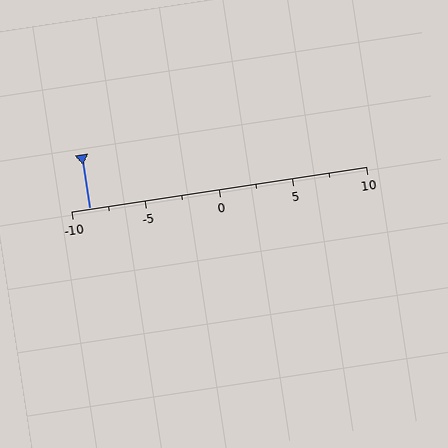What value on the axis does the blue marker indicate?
The marker indicates approximately -8.8.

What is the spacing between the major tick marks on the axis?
The major ticks are spaced 5 apart.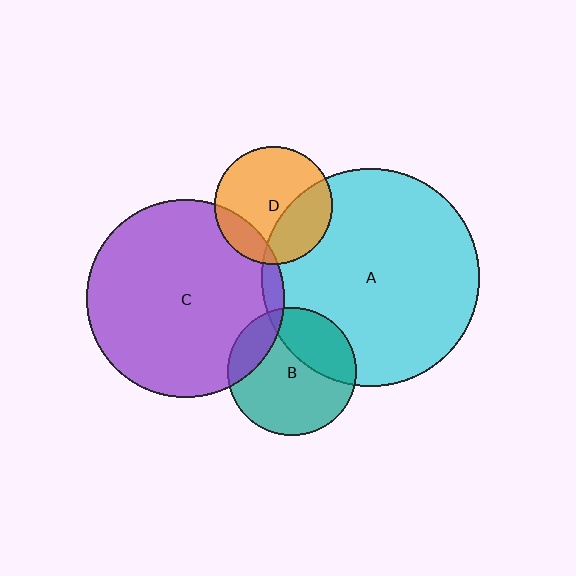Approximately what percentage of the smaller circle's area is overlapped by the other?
Approximately 15%.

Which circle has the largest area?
Circle A (cyan).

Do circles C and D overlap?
Yes.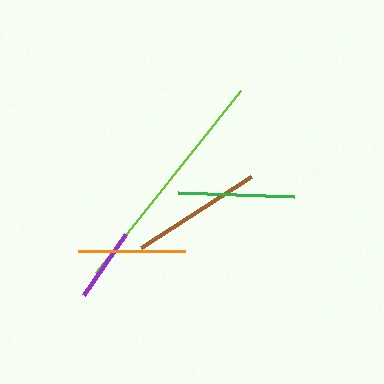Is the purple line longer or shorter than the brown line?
The brown line is longer than the purple line.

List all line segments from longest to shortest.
From longest to shortest: lime, brown, green, orange, purple.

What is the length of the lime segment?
The lime segment is approximately 232 pixels long.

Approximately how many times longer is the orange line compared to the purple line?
The orange line is approximately 1.5 times the length of the purple line.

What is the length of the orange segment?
The orange segment is approximately 108 pixels long.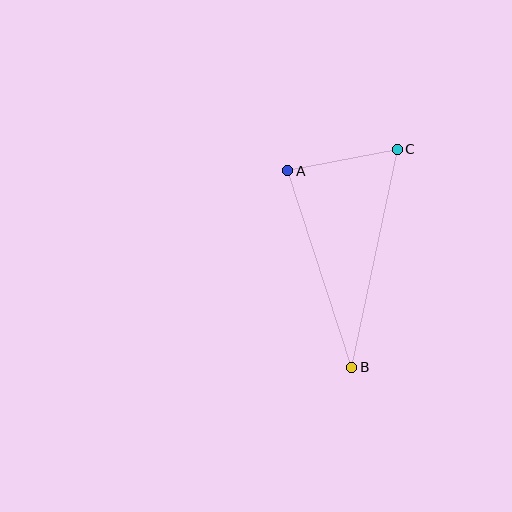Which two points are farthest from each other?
Points B and C are farthest from each other.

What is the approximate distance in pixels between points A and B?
The distance between A and B is approximately 207 pixels.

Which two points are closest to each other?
Points A and C are closest to each other.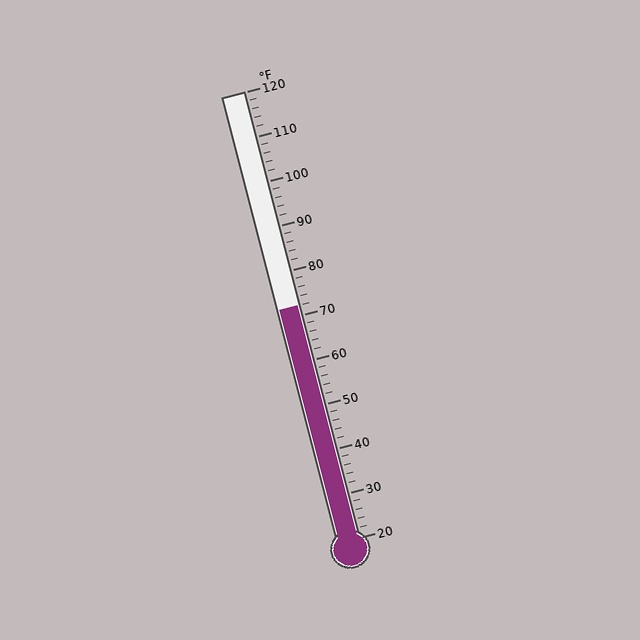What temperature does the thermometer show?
The thermometer shows approximately 72°F.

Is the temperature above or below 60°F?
The temperature is above 60°F.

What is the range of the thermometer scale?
The thermometer scale ranges from 20°F to 120°F.